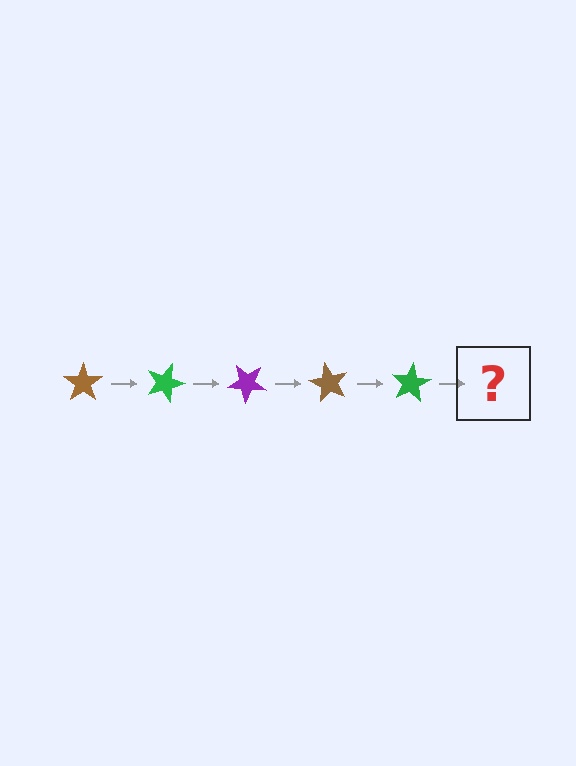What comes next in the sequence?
The next element should be a purple star, rotated 100 degrees from the start.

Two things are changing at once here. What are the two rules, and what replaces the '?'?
The two rules are that it rotates 20 degrees each step and the color cycles through brown, green, and purple. The '?' should be a purple star, rotated 100 degrees from the start.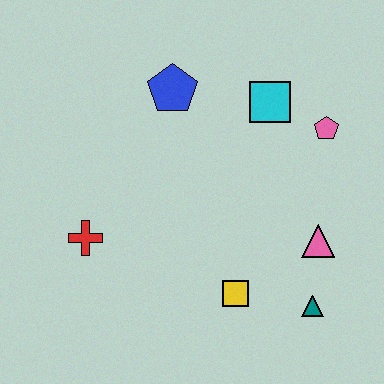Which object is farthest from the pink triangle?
The red cross is farthest from the pink triangle.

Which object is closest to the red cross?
The yellow square is closest to the red cross.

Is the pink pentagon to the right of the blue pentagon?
Yes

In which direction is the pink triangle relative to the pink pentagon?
The pink triangle is below the pink pentagon.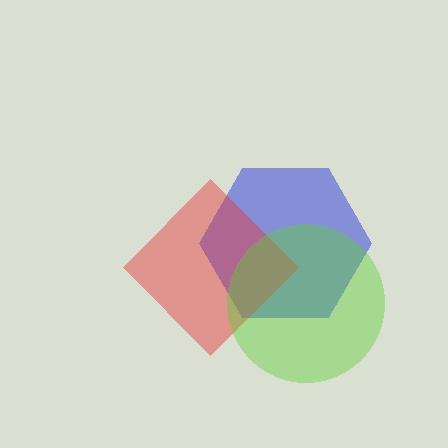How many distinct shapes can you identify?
There are 3 distinct shapes: a blue hexagon, a red diamond, a lime circle.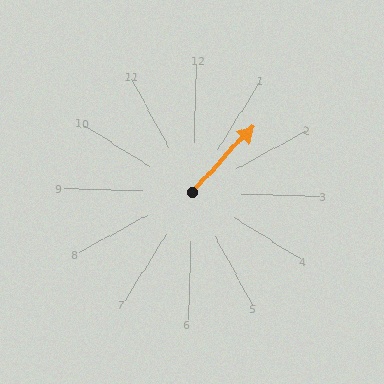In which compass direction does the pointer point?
Northeast.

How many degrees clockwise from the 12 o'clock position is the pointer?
Approximately 41 degrees.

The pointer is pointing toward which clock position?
Roughly 1 o'clock.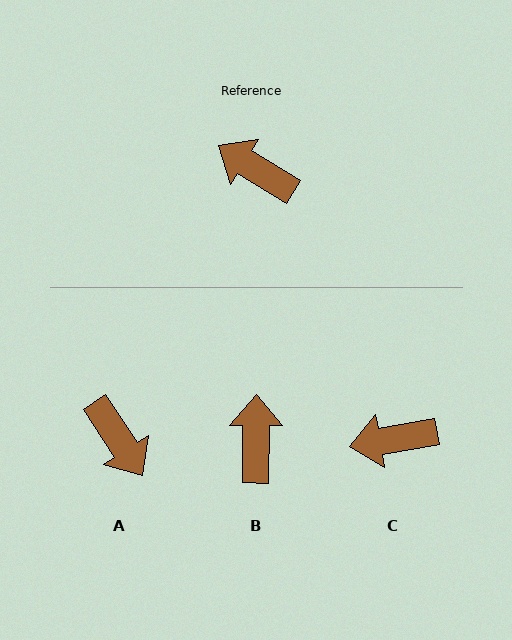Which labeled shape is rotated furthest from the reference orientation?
A, about 155 degrees away.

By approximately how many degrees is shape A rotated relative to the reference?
Approximately 155 degrees counter-clockwise.